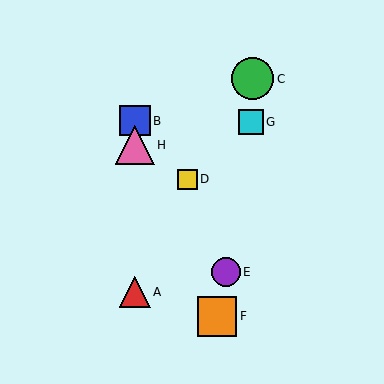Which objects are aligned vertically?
Objects A, B, H are aligned vertically.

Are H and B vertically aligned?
Yes, both are at x≈135.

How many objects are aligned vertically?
3 objects (A, B, H) are aligned vertically.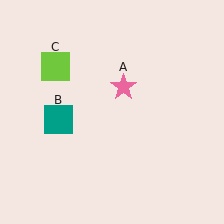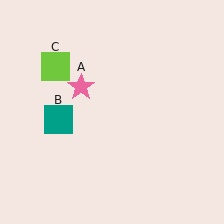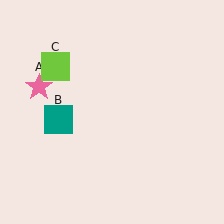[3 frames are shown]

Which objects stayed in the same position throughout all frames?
Teal square (object B) and lime square (object C) remained stationary.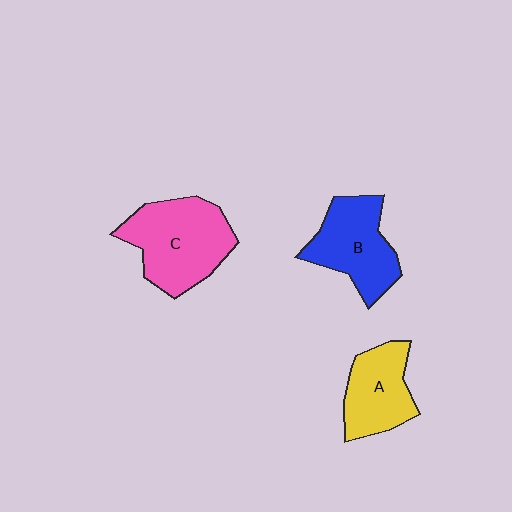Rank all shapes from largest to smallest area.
From largest to smallest: C (pink), B (blue), A (yellow).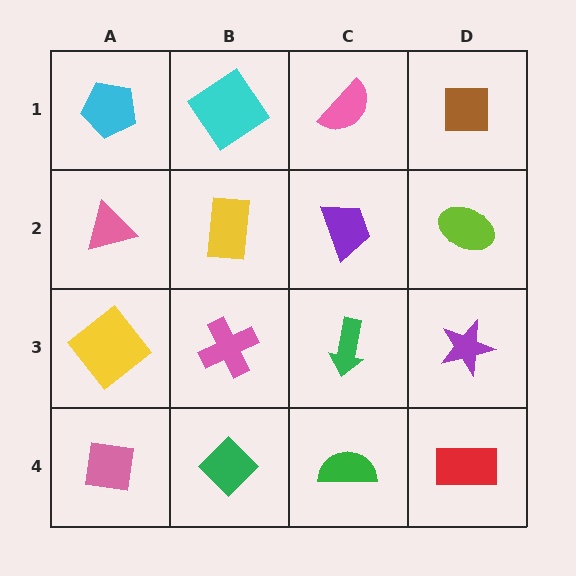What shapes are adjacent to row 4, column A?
A yellow diamond (row 3, column A), a green diamond (row 4, column B).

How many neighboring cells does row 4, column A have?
2.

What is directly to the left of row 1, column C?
A cyan diamond.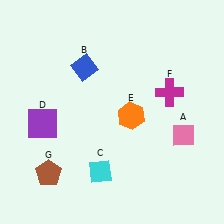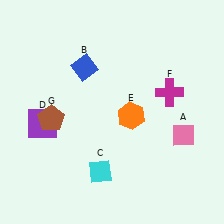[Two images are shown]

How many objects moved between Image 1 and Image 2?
1 object moved between the two images.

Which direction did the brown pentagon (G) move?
The brown pentagon (G) moved up.